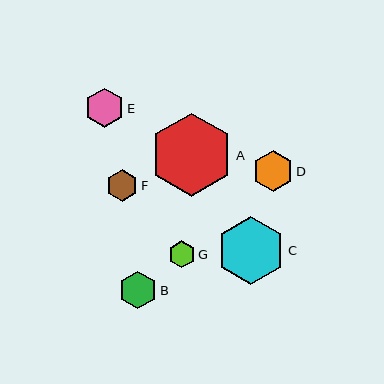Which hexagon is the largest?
Hexagon A is the largest with a size of approximately 83 pixels.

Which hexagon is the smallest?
Hexagon G is the smallest with a size of approximately 27 pixels.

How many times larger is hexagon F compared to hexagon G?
Hexagon F is approximately 1.2 times the size of hexagon G.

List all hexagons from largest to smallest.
From largest to smallest: A, C, D, E, B, F, G.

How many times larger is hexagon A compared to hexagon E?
Hexagon A is approximately 2.1 times the size of hexagon E.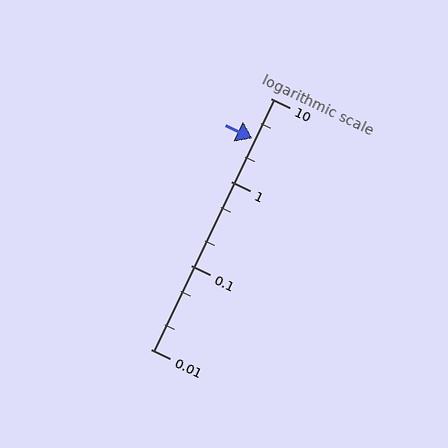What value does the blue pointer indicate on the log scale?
The pointer indicates approximately 3.3.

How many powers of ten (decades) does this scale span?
The scale spans 3 decades, from 0.01 to 10.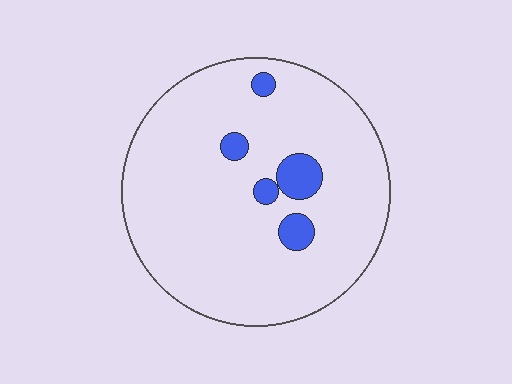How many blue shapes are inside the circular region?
5.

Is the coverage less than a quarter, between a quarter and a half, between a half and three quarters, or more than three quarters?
Less than a quarter.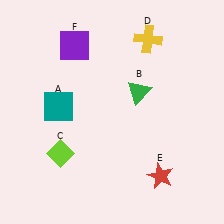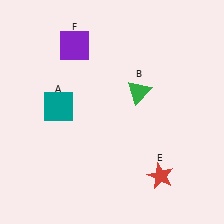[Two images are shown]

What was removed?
The yellow cross (D), the lime diamond (C) were removed in Image 2.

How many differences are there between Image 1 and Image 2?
There are 2 differences between the two images.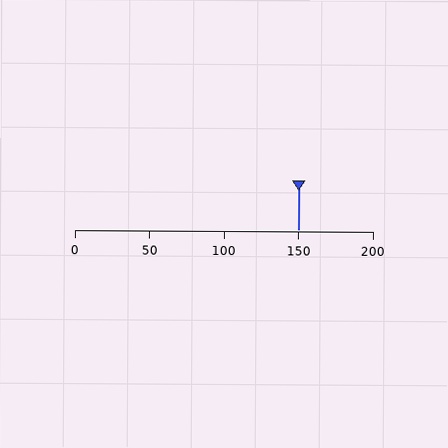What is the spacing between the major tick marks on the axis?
The major ticks are spaced 50 apart.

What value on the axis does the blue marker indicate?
The marker indicates approximately 150.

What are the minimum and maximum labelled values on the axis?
The axis runs from 0 to 200.